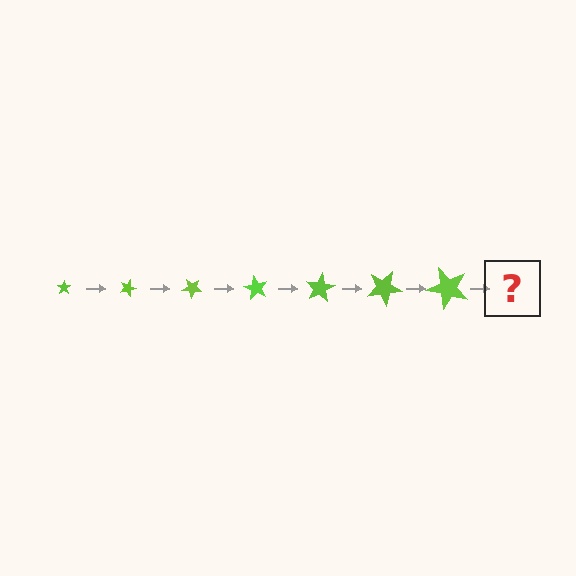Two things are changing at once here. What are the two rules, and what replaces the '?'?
The two rules are that the star grows larger each step and it rotates 20 degrees each step. The '?' should be a star, larger than the previous one and rotated 140 degrees from the start.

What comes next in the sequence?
The next element should be a star, larger than the previous one and rotated 140 degrees from the start.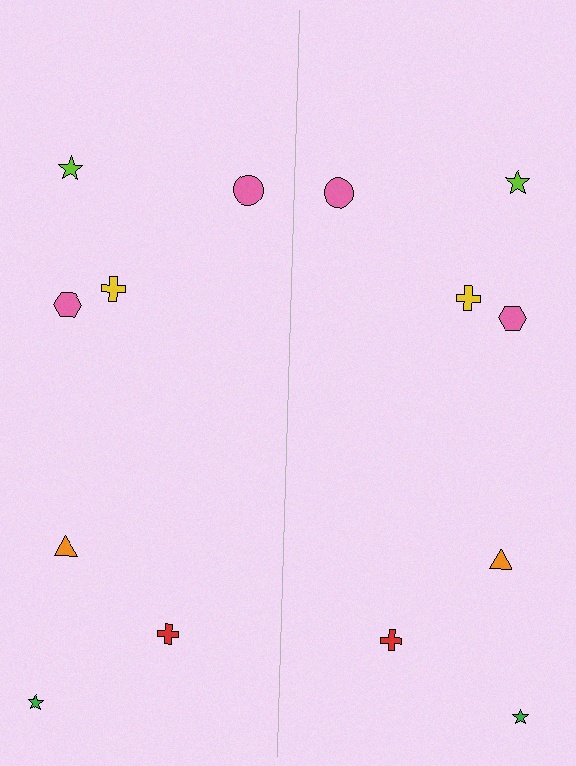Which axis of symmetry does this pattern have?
The pattern has a vertical axis of symmetry running through the center of the image.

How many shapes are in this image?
There are 14 shapes in this image.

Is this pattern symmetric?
Yes, this pattern has bilateral (reflection) symmetry.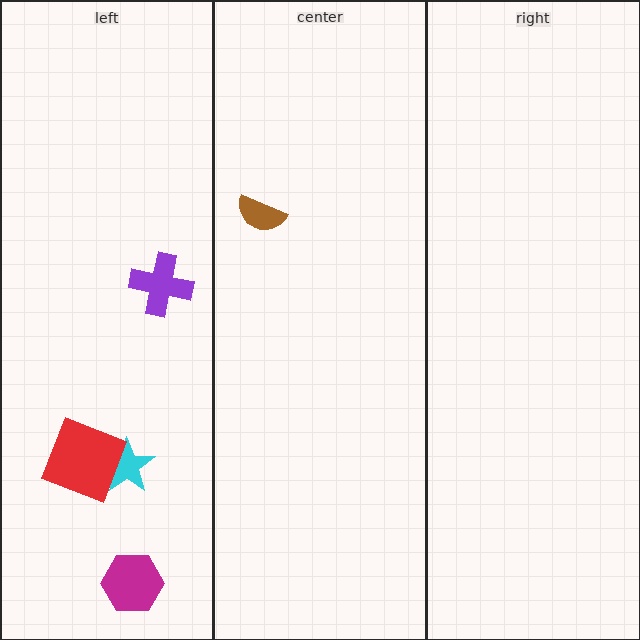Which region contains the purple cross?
The left region.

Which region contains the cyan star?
The left region.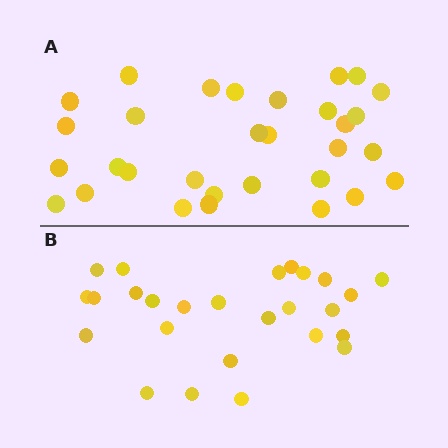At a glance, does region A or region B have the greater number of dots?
Region A (the top region) has more dots.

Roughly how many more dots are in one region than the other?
Region A has about 5 more dots than region B.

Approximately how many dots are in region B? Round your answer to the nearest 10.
About 30 dots. (The exact count is 26, which rounds to 30.)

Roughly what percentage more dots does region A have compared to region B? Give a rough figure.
About 20% more.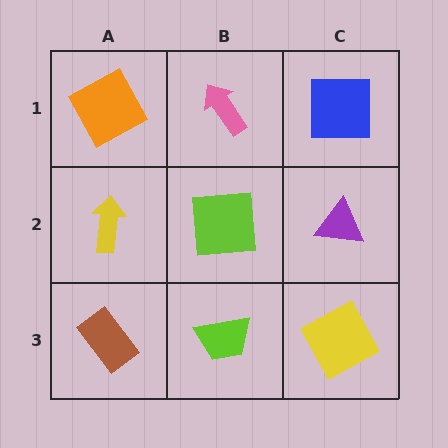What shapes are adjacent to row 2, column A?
An orange square (row 1, column A), a brown rectangle (row 3, column A), a lime square (row 2, column B).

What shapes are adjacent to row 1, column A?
A yellow arrow (row 2, column A), a pink arrow (row 1, column B).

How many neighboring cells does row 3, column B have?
3.